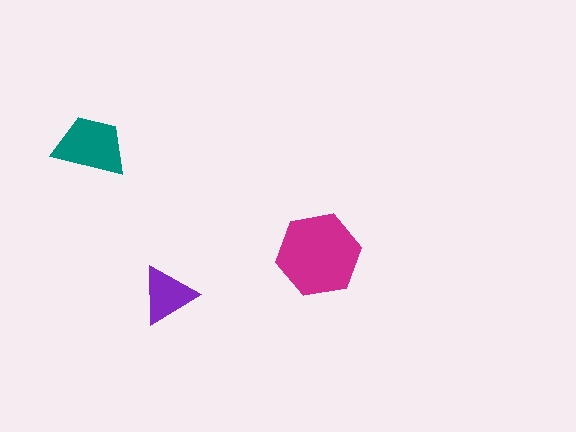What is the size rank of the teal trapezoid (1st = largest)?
2nd.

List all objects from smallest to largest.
The purple triangle, the teal trapezoid, the magenta hexagon.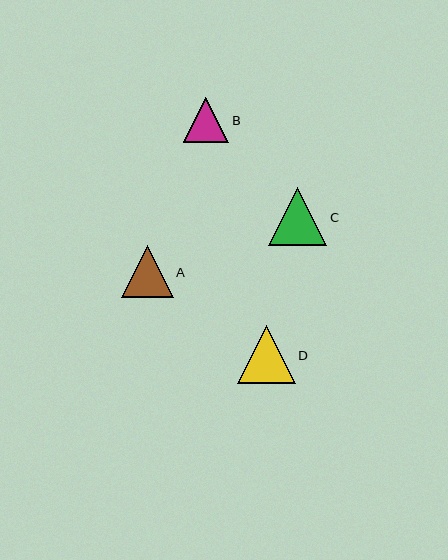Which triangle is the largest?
Triangle D is the largest with a size of approximately 58 pixels.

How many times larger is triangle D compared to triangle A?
Triangle D is approximately 1.1 times the size of triangle A.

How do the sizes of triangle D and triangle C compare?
Triangle D and triangle C are approximately the same size.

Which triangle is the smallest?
Triangle B is the smallest with a size of approximately 45 pixels.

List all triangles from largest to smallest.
From largest to smallest: D, C, A, B.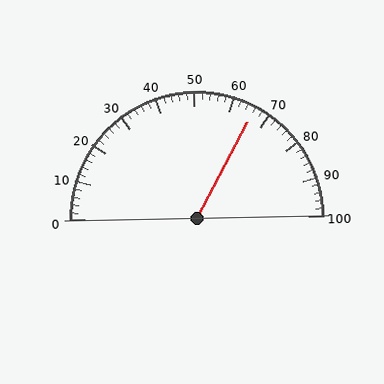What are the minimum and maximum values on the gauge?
The gauge ranges from 0 to 100.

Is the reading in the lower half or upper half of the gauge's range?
The reading is in the upper half of the range (0 to 100).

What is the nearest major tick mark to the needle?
The nearest major tick mark is 70.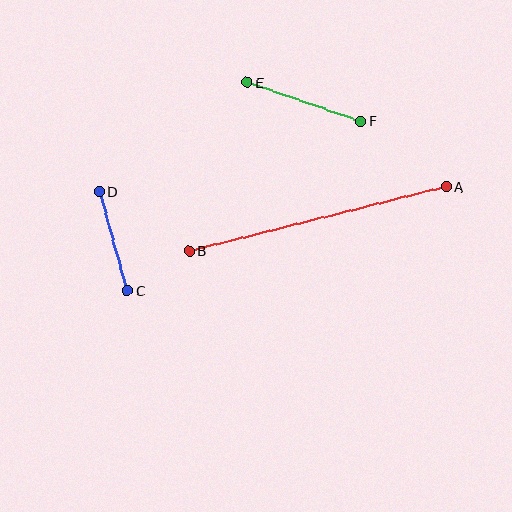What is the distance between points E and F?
The distance is approximately 120 pixels.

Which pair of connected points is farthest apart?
Points A and B are farthest apart.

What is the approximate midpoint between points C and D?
The midpoint is at approximately (113, 241) pixels.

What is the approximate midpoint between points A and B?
The midpoint is at approximately (318, 219) pixels.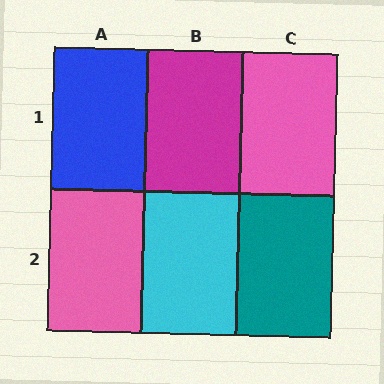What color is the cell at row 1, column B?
Magenta.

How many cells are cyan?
1 cell is cyan.